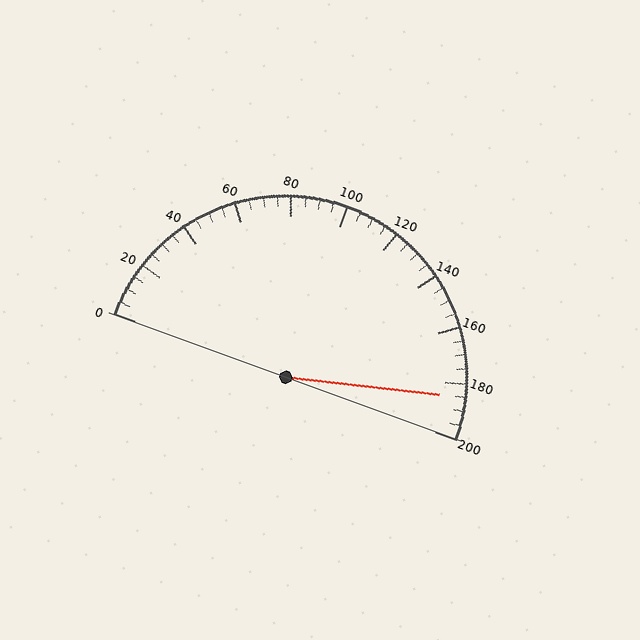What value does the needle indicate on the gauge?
The needle indicates approximately 185.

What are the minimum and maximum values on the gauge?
The gauge ranges from 0 to 200.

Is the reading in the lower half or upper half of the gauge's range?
The reading is in the upper half of the range (0 to 200).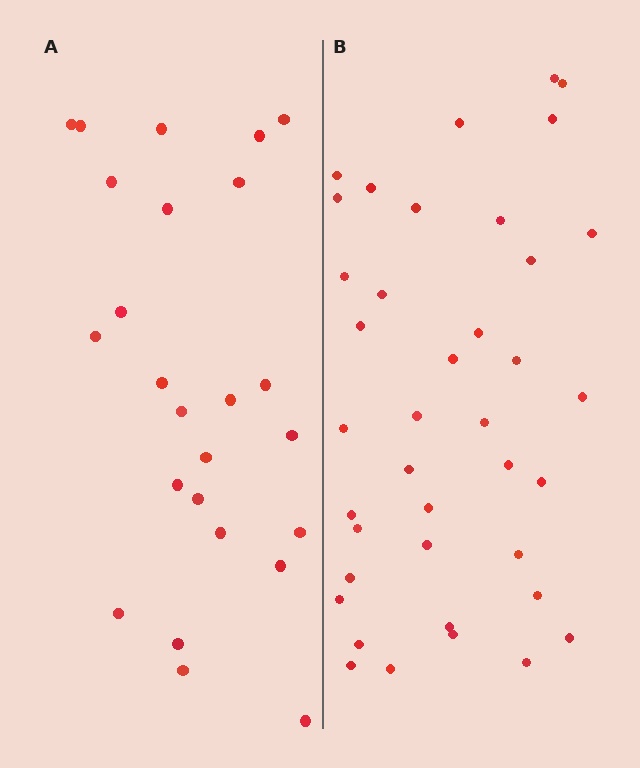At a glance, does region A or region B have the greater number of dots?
Region B (the right region) has more dots.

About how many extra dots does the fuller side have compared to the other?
Region B has approximately 15 more dots than region A.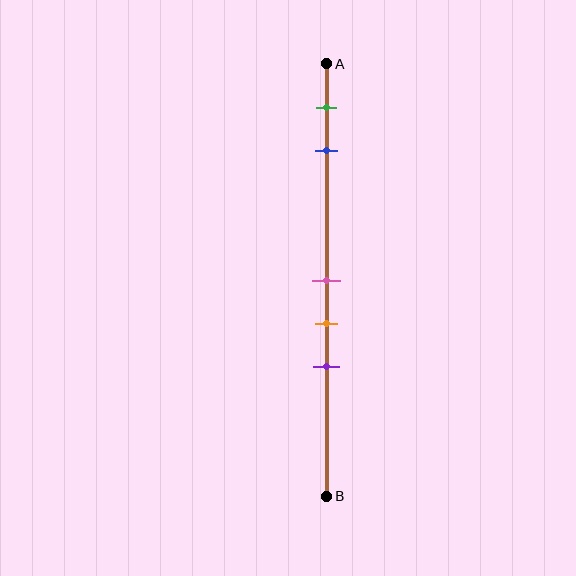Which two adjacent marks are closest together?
The pink and orange marks are the closest adjacent pair.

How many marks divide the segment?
There are 5 marks dividing the segment.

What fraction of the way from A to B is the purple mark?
The purple mark is approximately 70% (0.7) of the way from A to B.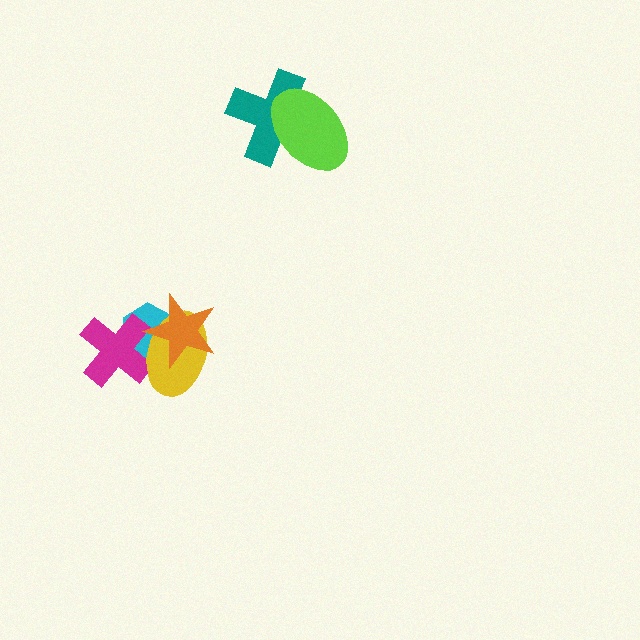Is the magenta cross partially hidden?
Yes, it is partially covered by another shape.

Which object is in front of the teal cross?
The lime ellipse is in front of the teal cross.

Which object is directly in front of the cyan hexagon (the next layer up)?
The magenta cross is directly in front of the cyan hexagon.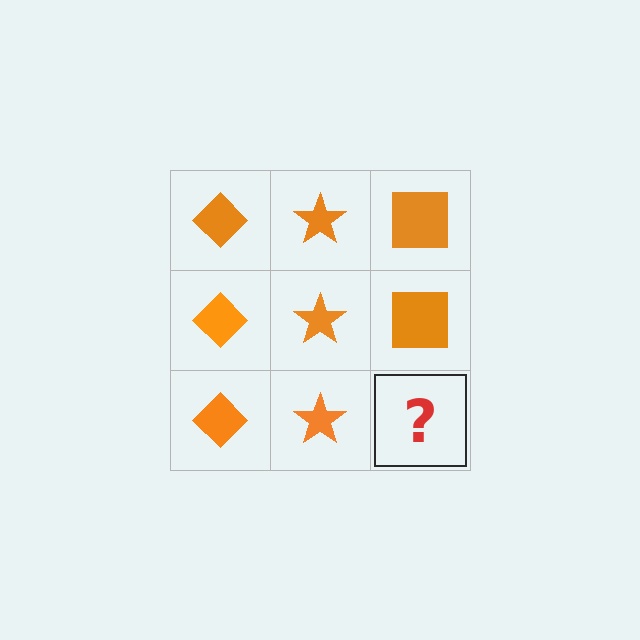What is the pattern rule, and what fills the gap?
The rule is that each column has a consistent shape. The gap should be filled with an orange square.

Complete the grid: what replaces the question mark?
The question mark should be replaced with an orange square.